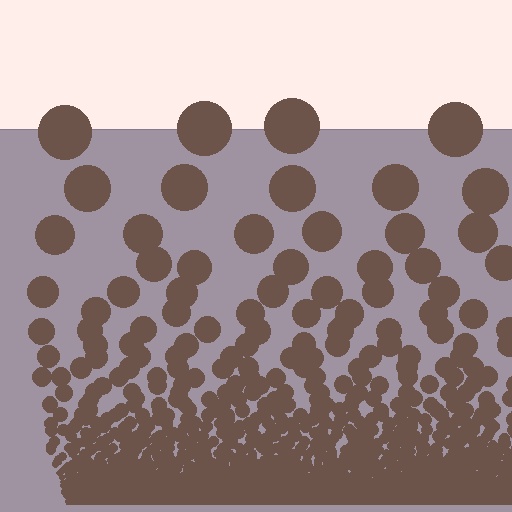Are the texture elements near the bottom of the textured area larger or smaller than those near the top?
Smaller. The gradient is inverted — elements near the bottom are smaller and denser.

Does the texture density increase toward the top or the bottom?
Density increases toward the bottom.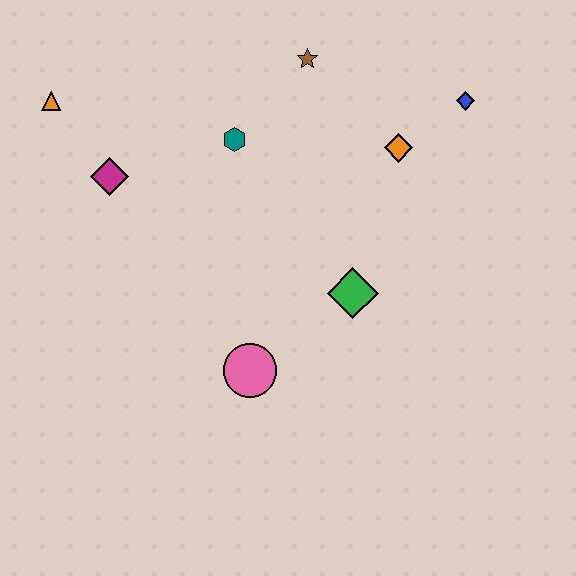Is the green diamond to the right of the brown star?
Yes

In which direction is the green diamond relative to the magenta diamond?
The green diamond is to the right of the magenta diamond.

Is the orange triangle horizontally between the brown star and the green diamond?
No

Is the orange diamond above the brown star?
No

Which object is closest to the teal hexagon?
The brown star is closest to the teal hexagon.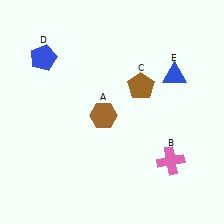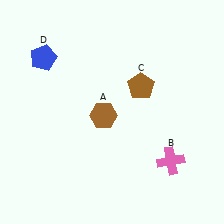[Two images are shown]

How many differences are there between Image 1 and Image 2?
There is 1 difference between the two images.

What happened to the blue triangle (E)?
The blue triangle (E) was removed in Image 2. It was in the top-right area of Image 1.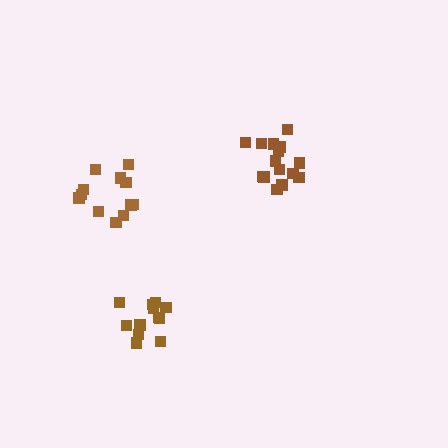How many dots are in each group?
Group 1: 15 dots, Group 2: 12 dots, Group 3: 12 dots (39 total).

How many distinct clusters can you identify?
There are 3 distinct clusters.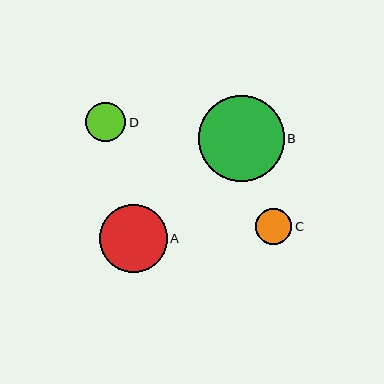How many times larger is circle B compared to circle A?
Circle B is approximately 1.3 times the size of circle A.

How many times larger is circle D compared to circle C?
Circle D is approximately 1.1 times the size of circle C.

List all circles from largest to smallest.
From largest to smallest: B, A, D, C.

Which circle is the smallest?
Circle C is the smallest with a size of approximately 36 pixels.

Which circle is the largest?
Circle B is the largest with a size of approximately 86 pixels.